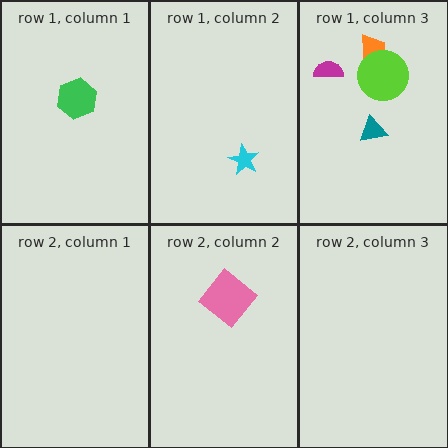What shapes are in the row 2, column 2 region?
The pink diamond.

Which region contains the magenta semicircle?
The row 1, column 3 region.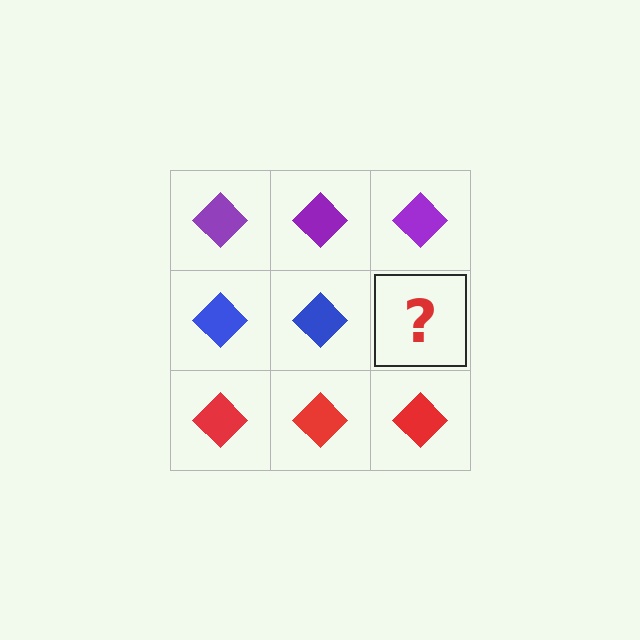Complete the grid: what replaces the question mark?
The question mark should be replaced with a blue diamond.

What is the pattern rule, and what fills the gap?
The rule is that each row has a consistent color. The gap should be filled with a blue diamond.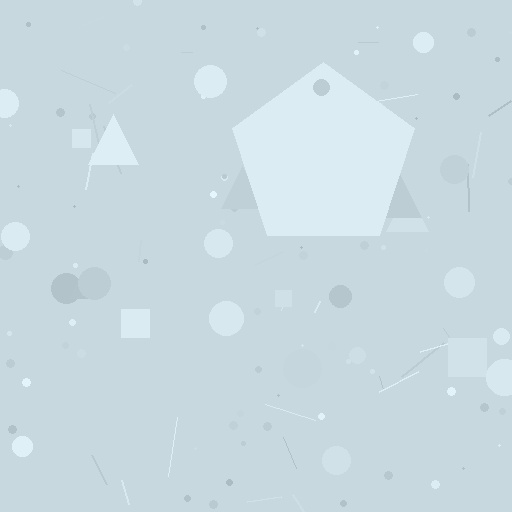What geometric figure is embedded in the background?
A pentagon is embedded in the background.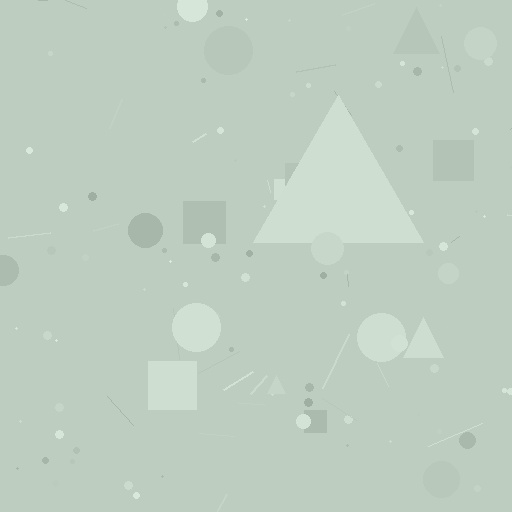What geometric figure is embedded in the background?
A triangle is embedded in the background.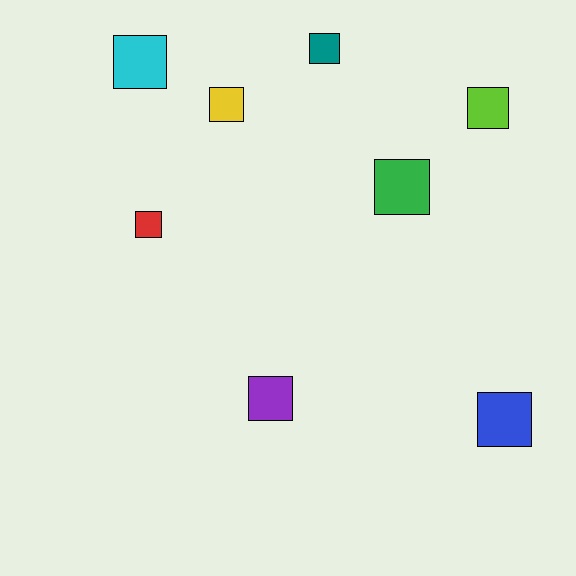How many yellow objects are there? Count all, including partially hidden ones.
There is 1 yellow object.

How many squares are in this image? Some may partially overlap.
There are 8 squares.